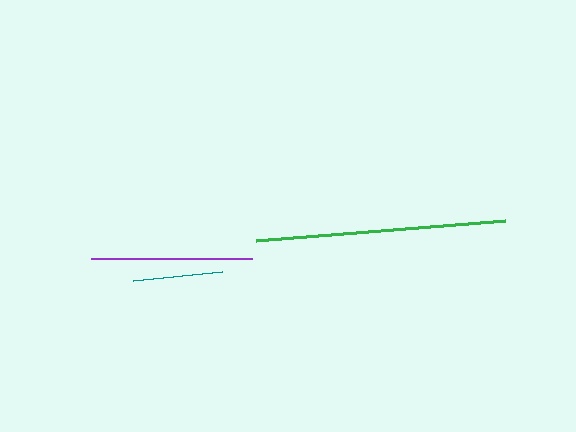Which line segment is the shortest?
The teal line is the shortest at approximately 90 pixels.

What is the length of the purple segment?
The purple segment is approximately 161 pixels long.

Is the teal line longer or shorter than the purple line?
The purple line is longer than the teal line.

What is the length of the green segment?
The green segment is approximately 249 pixels long.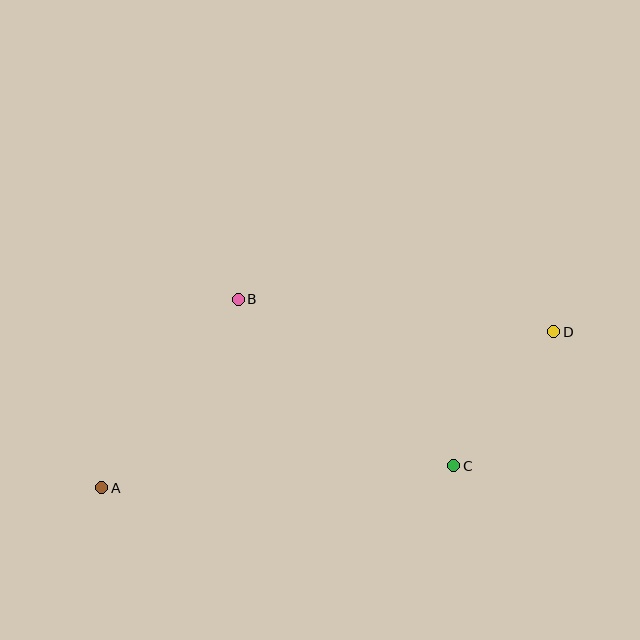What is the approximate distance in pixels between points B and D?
The distance between B and D is approximately 317 pixels.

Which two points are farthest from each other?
Points A and D are farthest from each other.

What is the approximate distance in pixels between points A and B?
The distance between A and B is approximately 233 pixels.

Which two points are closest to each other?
Points C and D are closest to each other.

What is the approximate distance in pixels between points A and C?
The distance between A and C is approximately 353 pixels.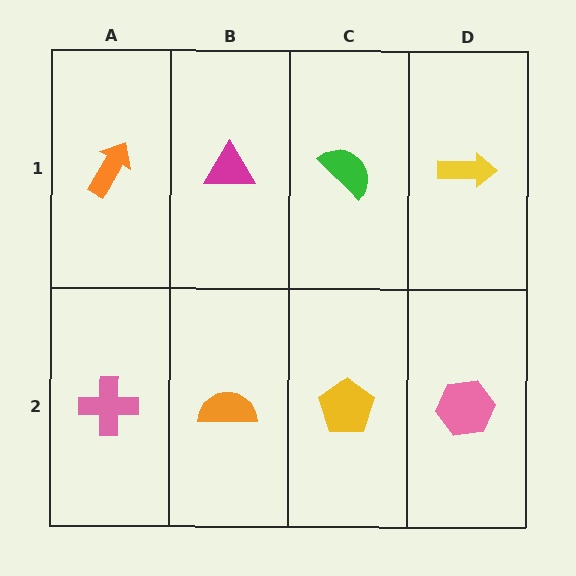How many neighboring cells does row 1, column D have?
2.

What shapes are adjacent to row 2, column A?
An orange arrow (row 1, column A), an orange semicircle (row 2, column B).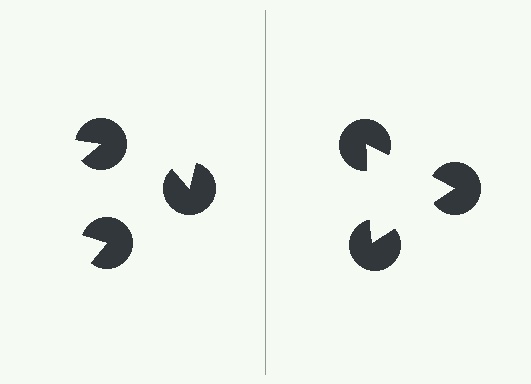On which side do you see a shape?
An illusory triangle appears on the right side. On the left side the wedge cuts are rotated, so no coherent shape forms.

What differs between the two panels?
The pac-man discs are positioned identically on both sides; only the wedge orientations differ. On the right they align to a triangle; on the left they are misaligned.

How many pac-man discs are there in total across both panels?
6 — 3 on each side.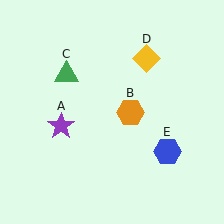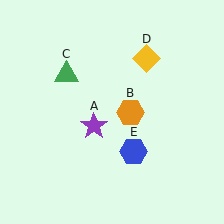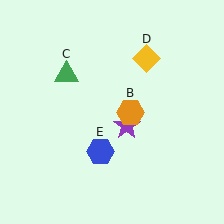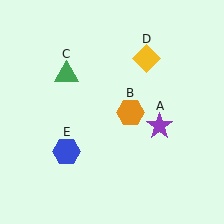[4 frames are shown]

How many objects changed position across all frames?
2 objects changed position: purple star (object A), blue hexagon (object E).